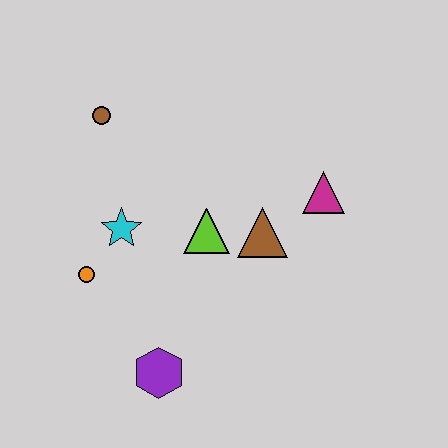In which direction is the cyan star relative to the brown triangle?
The cyan star is to the left of the brown triangle.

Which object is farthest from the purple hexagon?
The brown circle is farthest from the purple hexagon.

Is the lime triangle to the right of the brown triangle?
No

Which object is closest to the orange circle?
The cyan star is closest to the orange circle.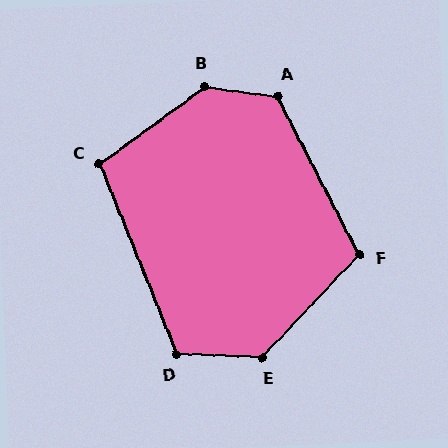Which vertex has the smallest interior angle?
C, at approximately 104 degrees.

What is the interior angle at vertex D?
Approximately 114 degrees (obtuse).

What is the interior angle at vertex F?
Approximately 109 degrees (obtuse).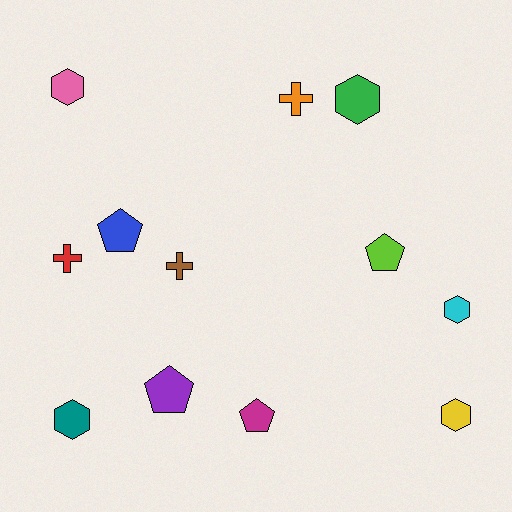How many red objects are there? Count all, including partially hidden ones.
There is 1 red object.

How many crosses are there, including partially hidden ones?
There are 3 crosses.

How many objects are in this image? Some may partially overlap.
There are 12 objects.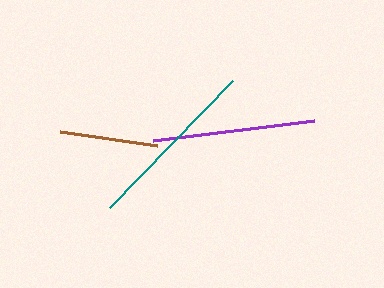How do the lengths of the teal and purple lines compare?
The teal and purple lines are approximately the same length.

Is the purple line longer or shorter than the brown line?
The purple line is longer than the brown line.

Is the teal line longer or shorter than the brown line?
The teal line is longer than the brown line.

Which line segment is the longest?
The teal line is the longest at approximately 177 pixels.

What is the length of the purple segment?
The purple segment is approximately 163 pixels long.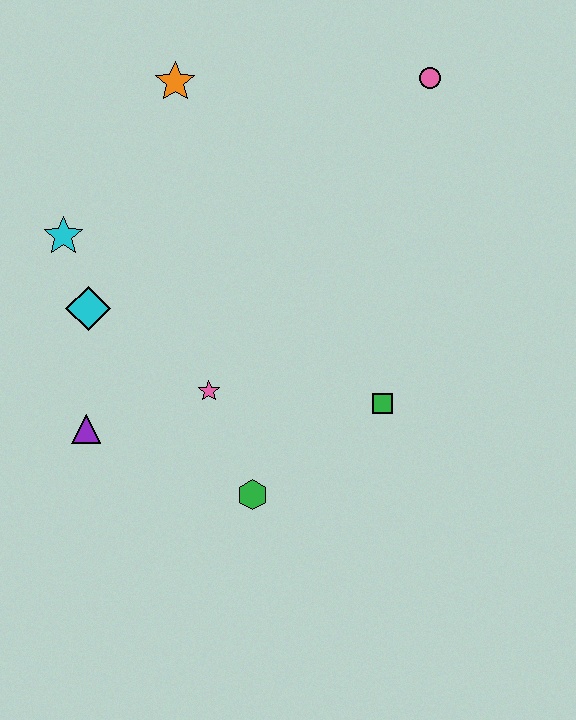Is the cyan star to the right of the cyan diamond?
No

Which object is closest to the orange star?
The cyan star is closest to the orange star.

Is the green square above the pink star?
No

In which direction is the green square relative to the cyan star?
The green square is to the right of the cyan star.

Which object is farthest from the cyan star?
The pink circle is farthest from the cyan star.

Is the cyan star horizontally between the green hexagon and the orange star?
No